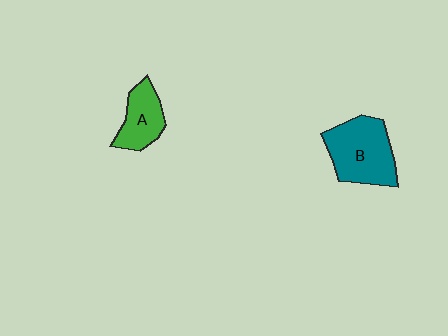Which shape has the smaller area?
Shape A (green).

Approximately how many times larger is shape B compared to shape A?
Approximately 1.6 times.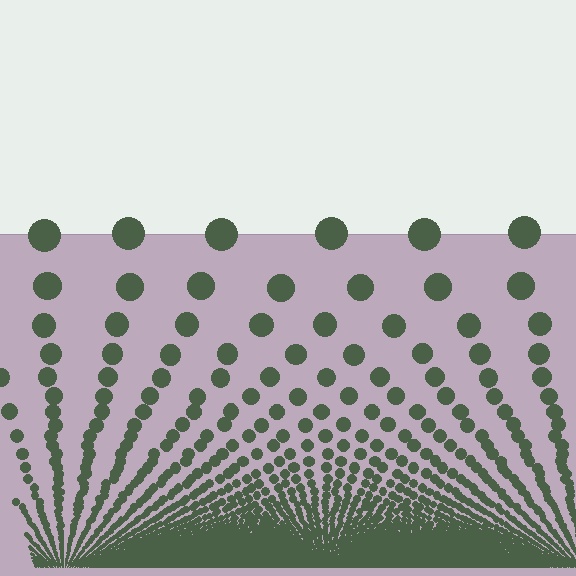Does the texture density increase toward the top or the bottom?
Density increases toward the bottom.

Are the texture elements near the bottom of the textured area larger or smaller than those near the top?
Smaller. The gradient is inverted — elements near the bottom are smaller and denser.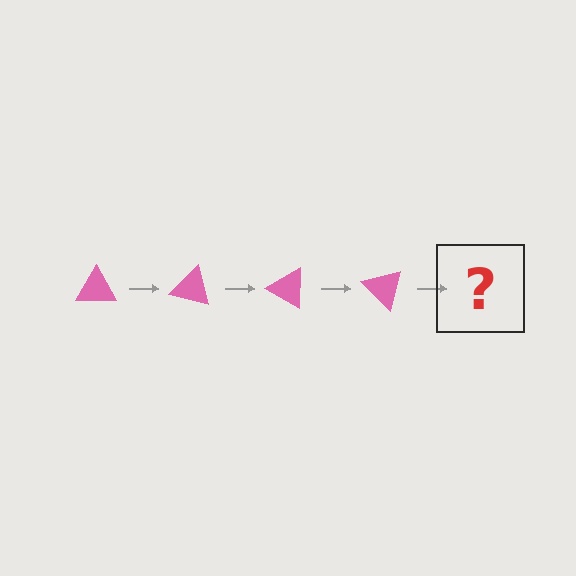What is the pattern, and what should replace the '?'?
The pattern is that the triangle rotates 15 degrees each step. The '?' should be a pink triangle rotated 60 degrees.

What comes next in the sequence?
The next element should be a pink triangle rotated 60 degrees.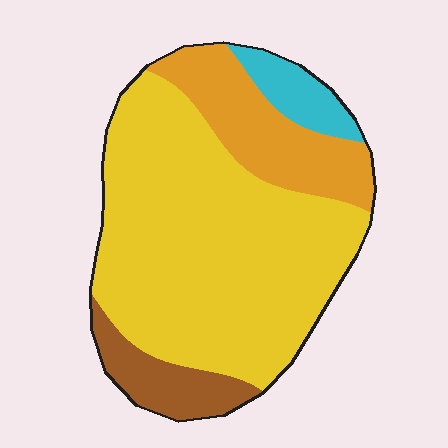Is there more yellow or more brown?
Yellow.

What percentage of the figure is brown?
Brown takes up about one tenth (1/10) of the figure.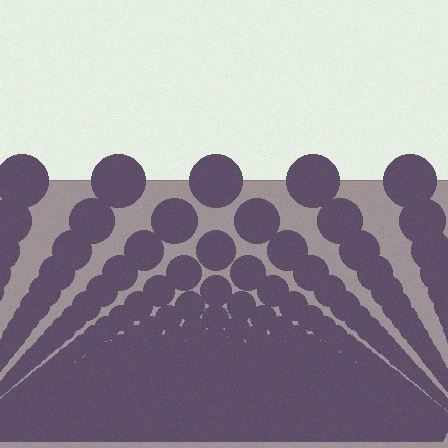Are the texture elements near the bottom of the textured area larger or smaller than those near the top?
Smaller. The gradient is inverted — elements near the bottom are smaller and denser.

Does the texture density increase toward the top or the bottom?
Density increases toward the bottom.